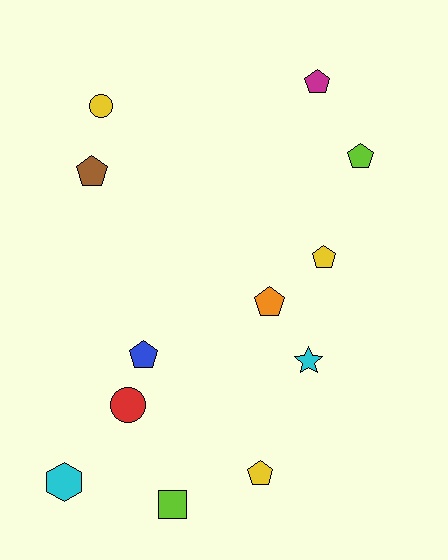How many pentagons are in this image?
There are 7 pentagons.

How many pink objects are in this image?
There are no pink objects.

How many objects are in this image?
There are 12 objects.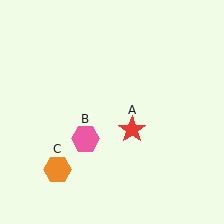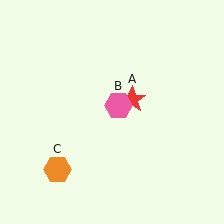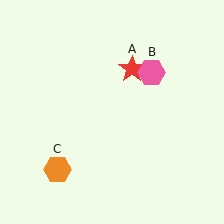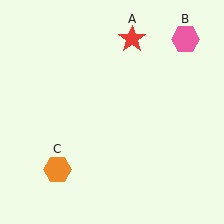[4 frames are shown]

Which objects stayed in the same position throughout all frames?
Orange hexagon (object C) remained stationary.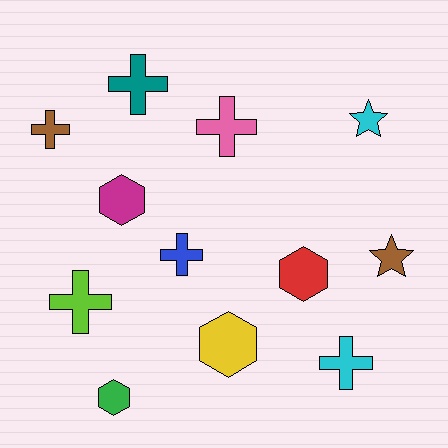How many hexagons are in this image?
There are 4 hexagons.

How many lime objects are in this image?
There is 1 lime object.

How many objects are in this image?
There are 12 objects.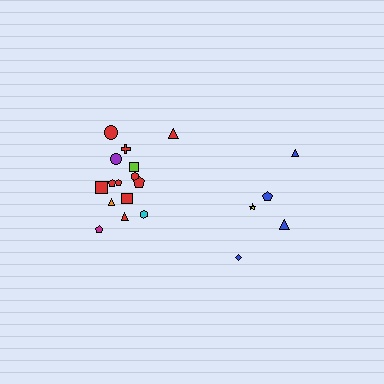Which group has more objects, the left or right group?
The left group.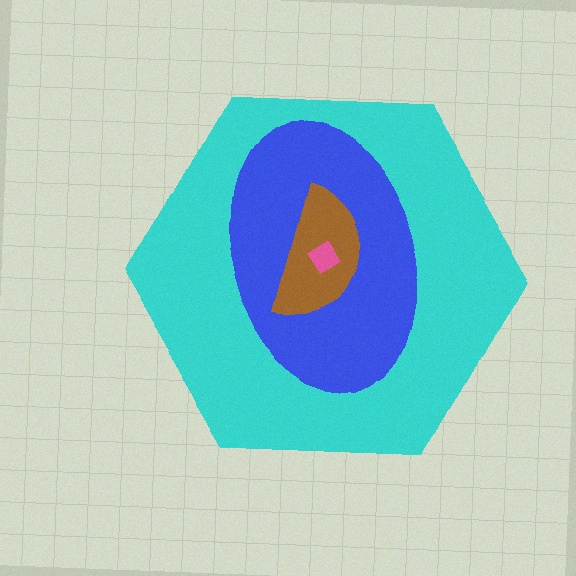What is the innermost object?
The pink diamond.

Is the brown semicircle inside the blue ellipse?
Yes.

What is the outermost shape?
The cyan hexagon.